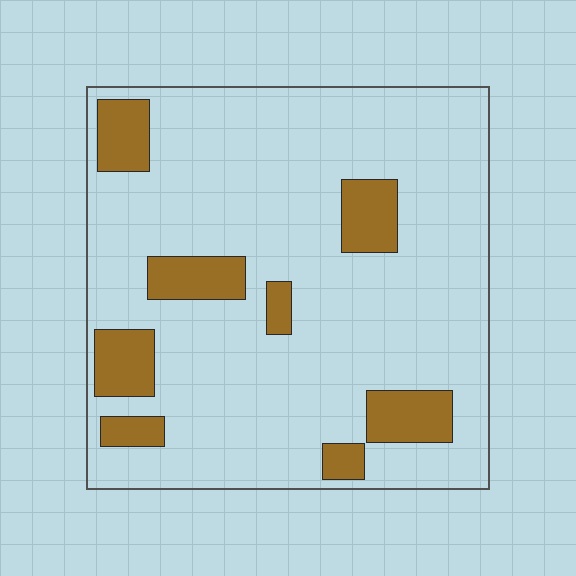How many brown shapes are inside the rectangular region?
8.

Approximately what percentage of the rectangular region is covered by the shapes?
Approximately 15%.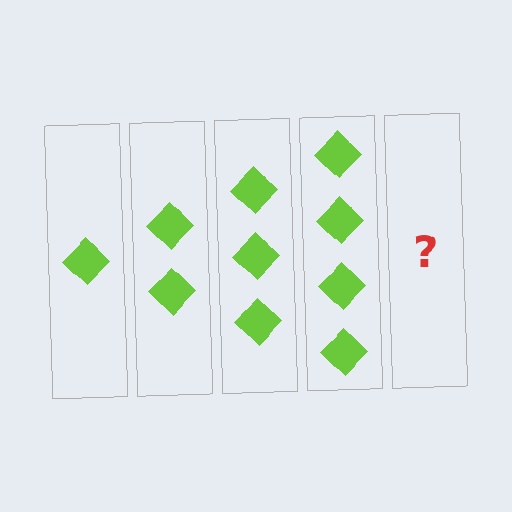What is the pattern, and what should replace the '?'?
The pattern is that each step adds one more diamond. The '?' should be 5 diamonds.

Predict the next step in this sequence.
The next step is 5 diamonds.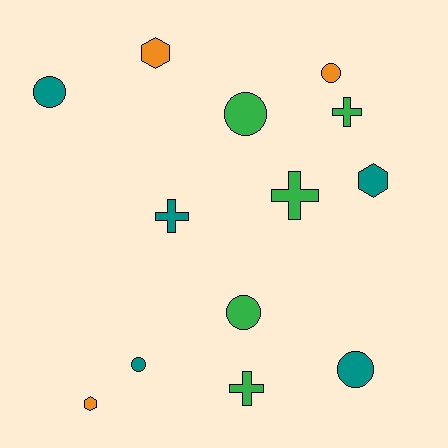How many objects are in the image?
There are 13 objects.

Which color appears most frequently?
Teal, with 5 objects.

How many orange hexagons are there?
There are 2 orange hexagons.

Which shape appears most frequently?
Circle, with 6 objects.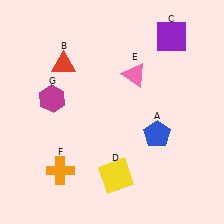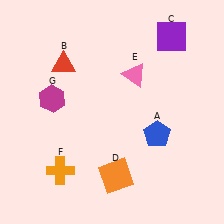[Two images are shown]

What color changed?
The square (D) changed from yellow in Image 1 to orange in Image 2.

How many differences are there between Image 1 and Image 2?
There is 1 difference between the two images.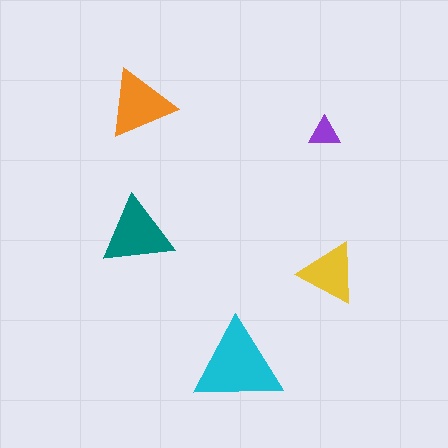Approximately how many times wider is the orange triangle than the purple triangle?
About 2 times wider.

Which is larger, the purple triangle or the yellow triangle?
The yellow one.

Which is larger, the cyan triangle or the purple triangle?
The cyan one.